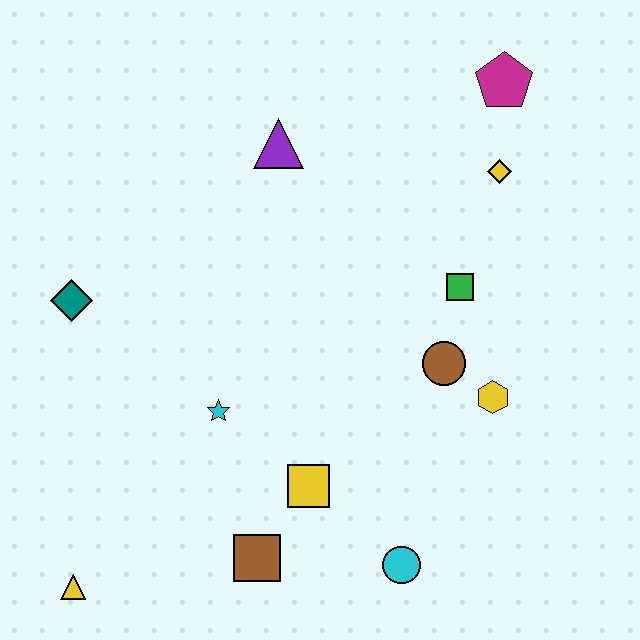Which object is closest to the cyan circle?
The yellow square is closest to the cyan circle.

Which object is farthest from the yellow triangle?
The magenta pentagon is farthest from the yellow triangle.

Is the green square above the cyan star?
Yes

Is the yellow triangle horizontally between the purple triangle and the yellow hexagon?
No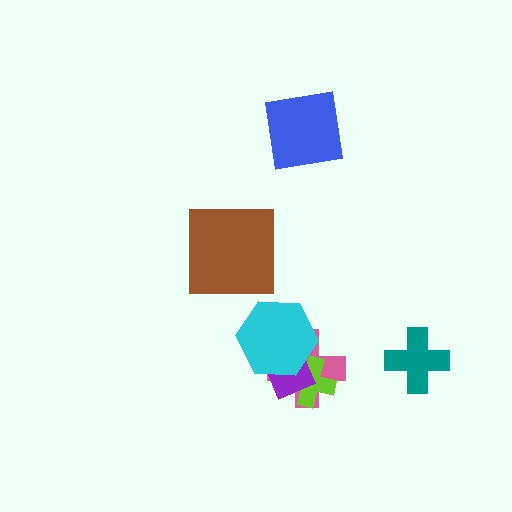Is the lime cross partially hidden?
Yes, it is partially covered by another shape.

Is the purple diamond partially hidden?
Yes, it is partially covered by another shape.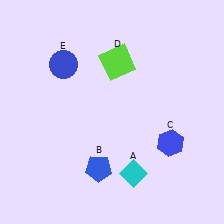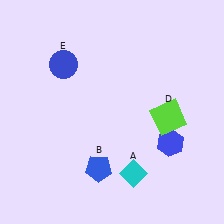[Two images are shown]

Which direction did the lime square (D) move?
The lime square (D) moved down.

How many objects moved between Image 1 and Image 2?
1 object moved between the two images.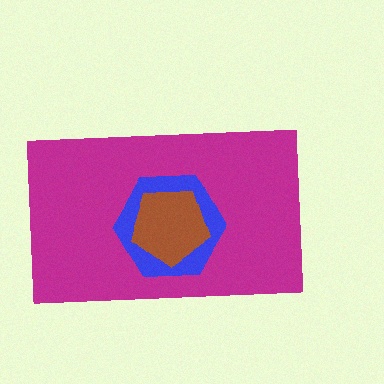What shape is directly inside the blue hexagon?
The brown pentagon.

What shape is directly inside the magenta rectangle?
The blue hexagon.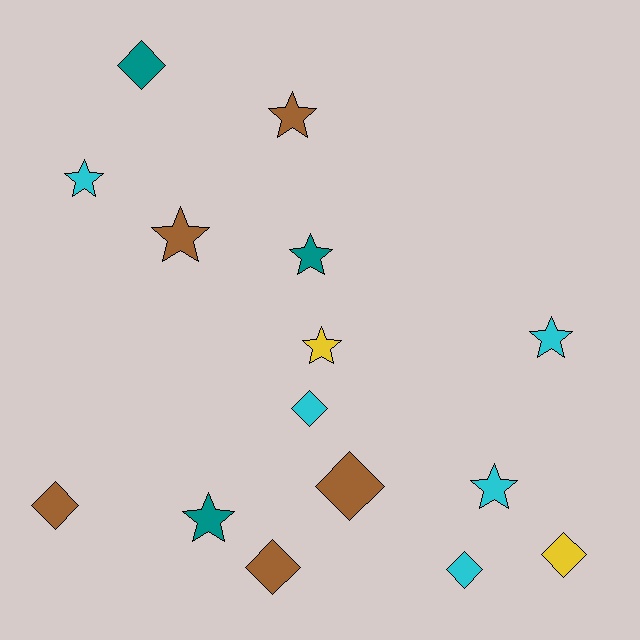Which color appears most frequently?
Brown, with 5 objects.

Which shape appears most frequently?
Star, with 8 objects.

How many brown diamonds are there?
There are 3 brown diamonds.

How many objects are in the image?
There are 15 objects.